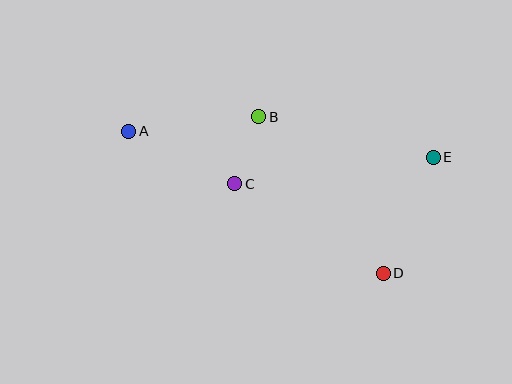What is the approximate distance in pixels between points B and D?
The distance between B and D is approximately 200 pixels.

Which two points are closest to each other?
Points B and C are closest to each other.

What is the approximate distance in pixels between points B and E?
The distance between B and E is approximately 179 pixels.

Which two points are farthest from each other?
Points A and E are farthest from each other.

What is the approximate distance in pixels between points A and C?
The distance between A and C is approximately 118 pixels.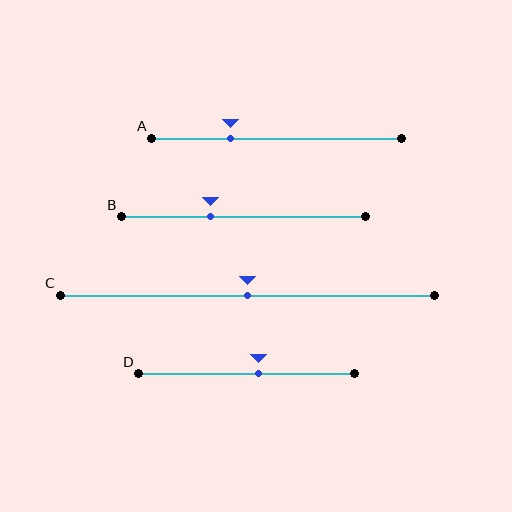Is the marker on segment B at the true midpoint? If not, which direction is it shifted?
No, the marker on segment B is shifted to the left by about 13% of the segment length.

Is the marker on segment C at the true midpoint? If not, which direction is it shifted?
Yes, the marker on segment C is at the true midpoint.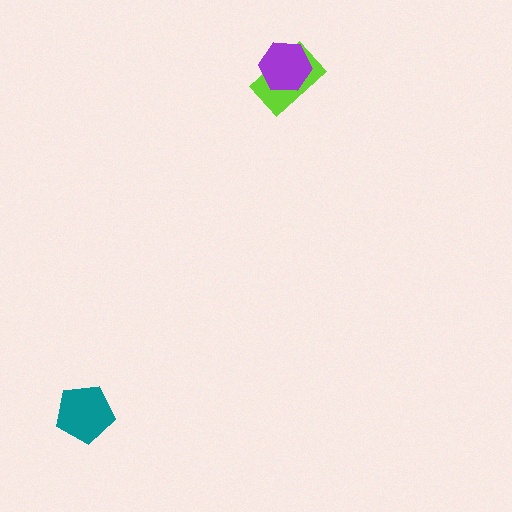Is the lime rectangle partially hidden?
Yes, it is partially covered by another shape.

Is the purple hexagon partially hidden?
No, no other shape covers it.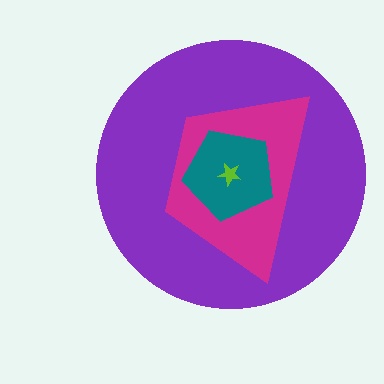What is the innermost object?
The lime star.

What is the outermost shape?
The purple circle.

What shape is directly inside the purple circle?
The magenta trapezoid.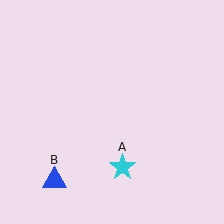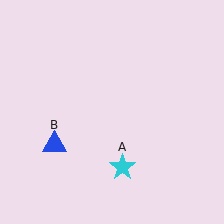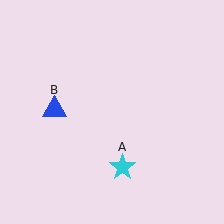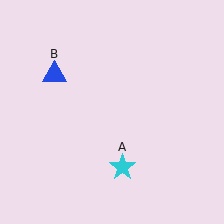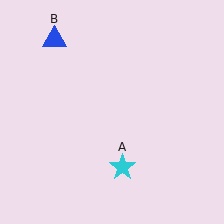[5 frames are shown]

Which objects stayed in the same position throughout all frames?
Cyan star (object A) remained stationary.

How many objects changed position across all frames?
1 object changed position: blue triangle (object B).